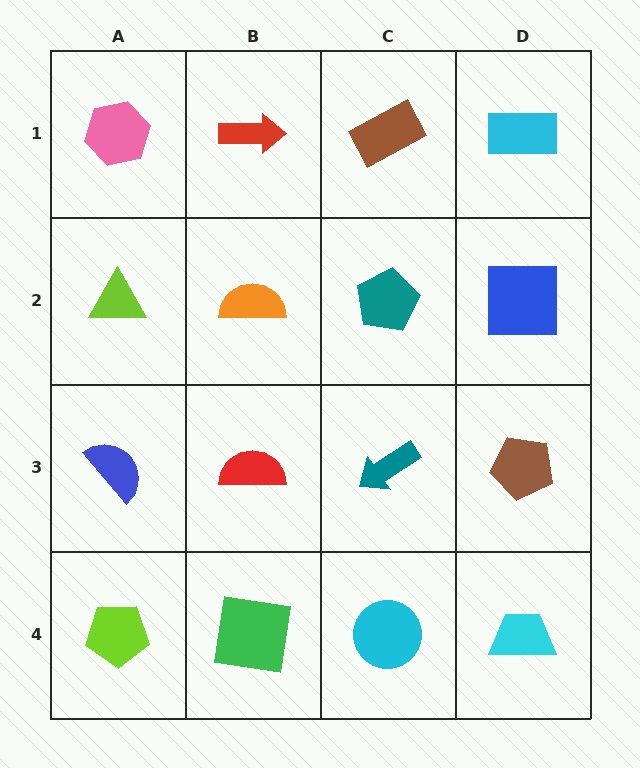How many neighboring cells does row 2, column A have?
3.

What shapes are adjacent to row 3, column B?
An orange semicircle (row 2, column B), a green square (row 4, column B), a blue semicircle (row 3, column A), a teal arrow (row 3, column C).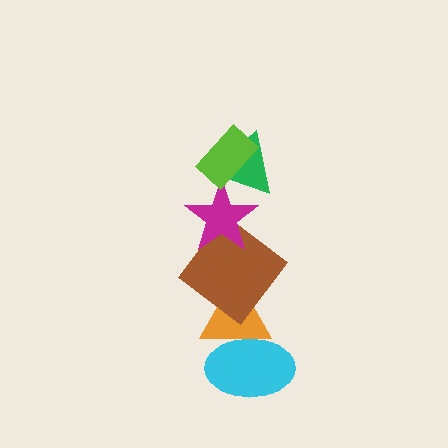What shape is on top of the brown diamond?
The magenta star is on top of the brown diamond.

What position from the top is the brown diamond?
The brown diamond is 4th from the top.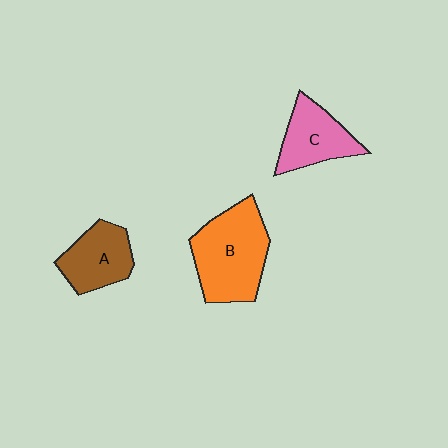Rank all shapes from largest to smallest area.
From largest to smallest: B (orange), C (pink), A (brown).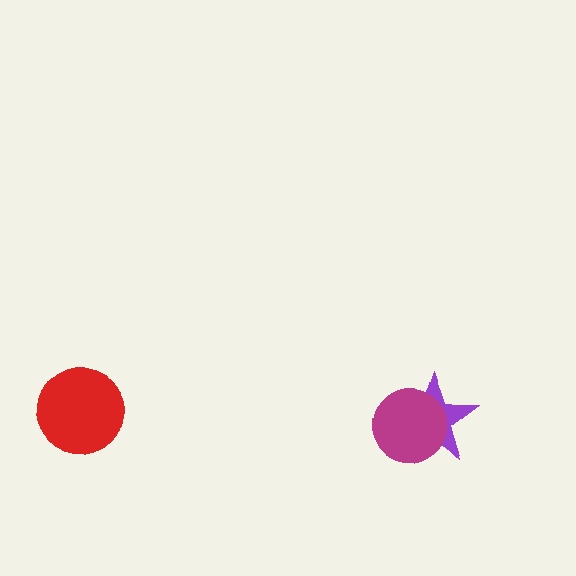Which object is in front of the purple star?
The magenta circle is in front of the purple star.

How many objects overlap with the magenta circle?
1 object overlaps with the magenta circle.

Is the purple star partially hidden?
Yes, it is partially covered by another shape.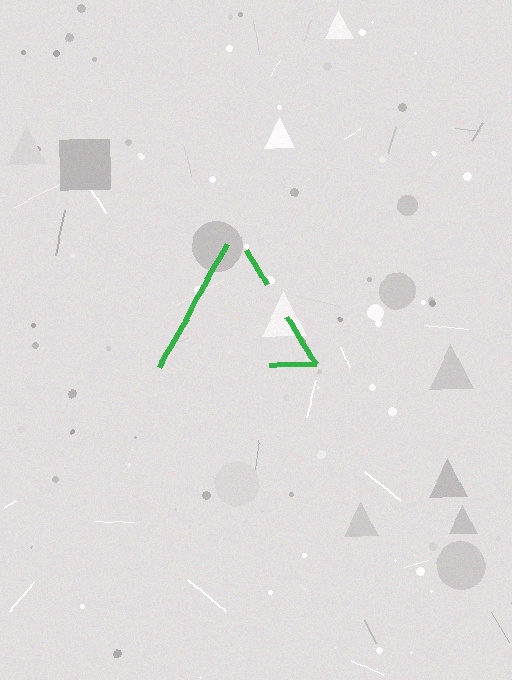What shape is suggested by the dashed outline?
The dashed outline suggests a triangle.